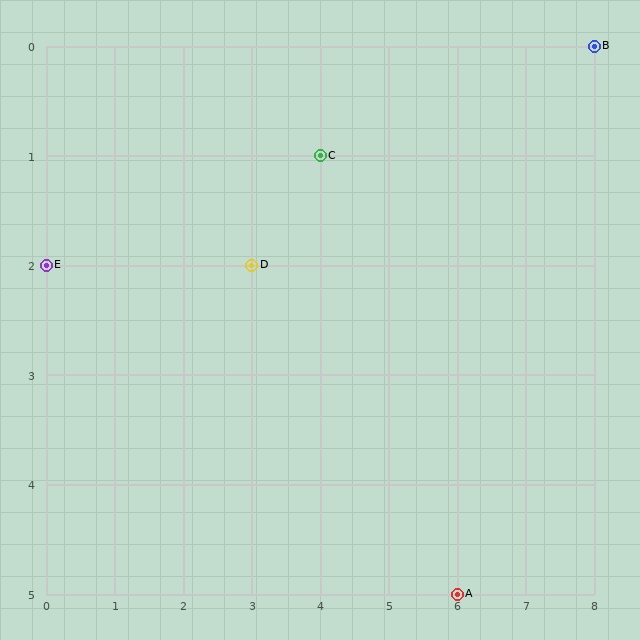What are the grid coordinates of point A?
Point A is at grid coordinates (6, 5).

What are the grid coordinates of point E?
Point E is at grid coordinates (0, 2).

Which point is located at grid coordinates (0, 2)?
Point E is at (0, 2).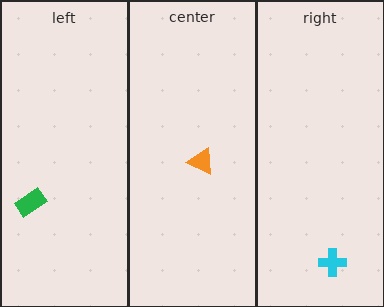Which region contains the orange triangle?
The center region.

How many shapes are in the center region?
1.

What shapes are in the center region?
The orange triangle.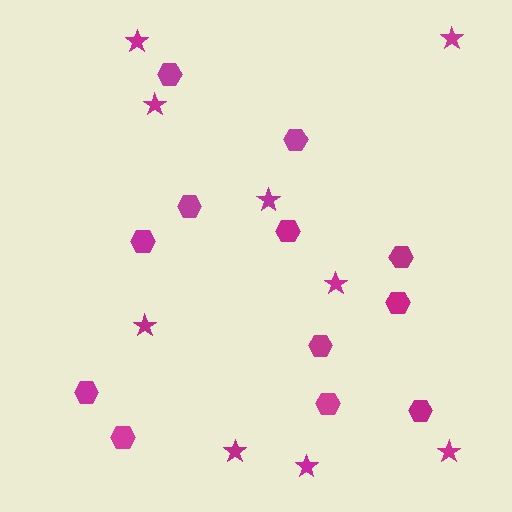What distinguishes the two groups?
There are 2 groups: one group of hexagons (12) and one group of stars (9).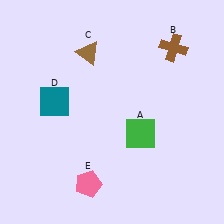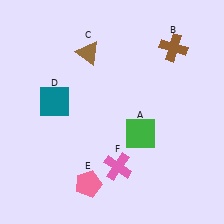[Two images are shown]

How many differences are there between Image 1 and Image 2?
There is 1 difference between the two images.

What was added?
A pink cross (F) was added in Image 2.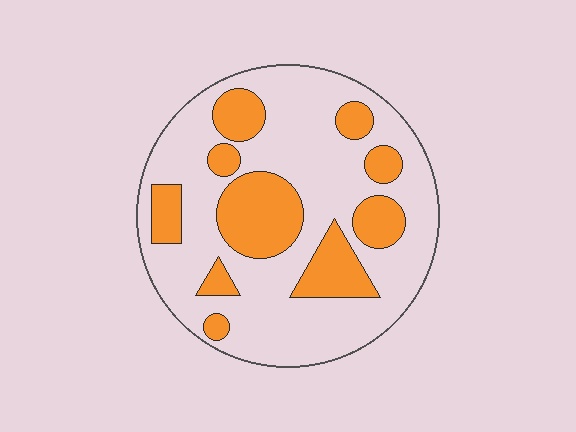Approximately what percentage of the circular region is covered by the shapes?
Approximately 30%.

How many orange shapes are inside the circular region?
10.